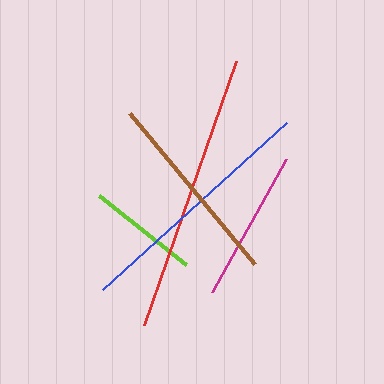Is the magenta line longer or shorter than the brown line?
The brown line is longer than the magenta line.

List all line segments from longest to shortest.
From longest to shortest: red, blue, brown, magenta, lime.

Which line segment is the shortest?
The lime line is the shortest at approximately 111 pixels.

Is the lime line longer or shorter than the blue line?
The blue line is longer than the lime line.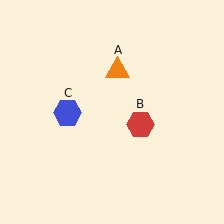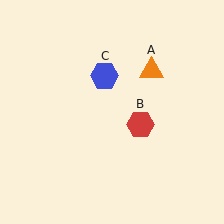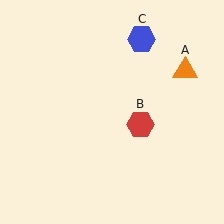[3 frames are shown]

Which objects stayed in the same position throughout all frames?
Red hexagon (object B) remained stationary.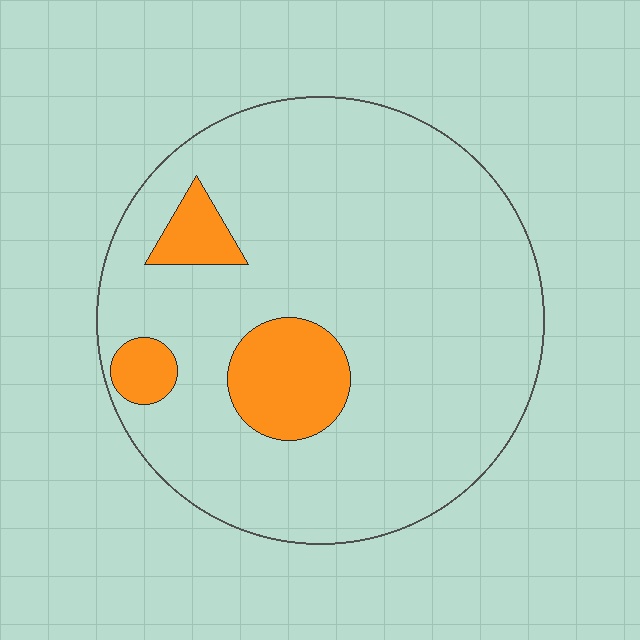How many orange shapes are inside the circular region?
3.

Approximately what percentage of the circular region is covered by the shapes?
Approximately 15%.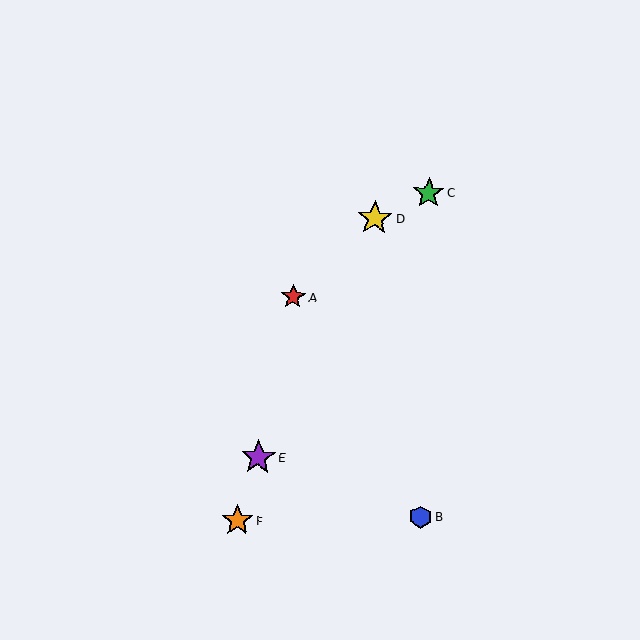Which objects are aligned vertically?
Objects B, C are aligned vertically.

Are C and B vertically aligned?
Yes, both are at x≈429.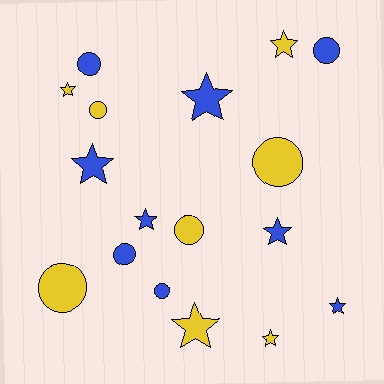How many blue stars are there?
There are 5 blue stars.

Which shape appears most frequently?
Star, with 9 objects.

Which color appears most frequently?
Blue, with 9 objects.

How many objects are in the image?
There are 17 objects.